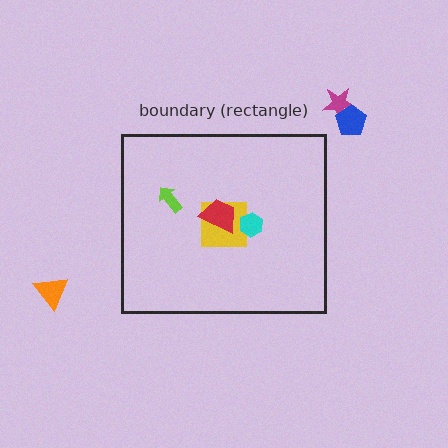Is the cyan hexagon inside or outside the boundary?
Inside.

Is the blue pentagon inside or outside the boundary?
Outside.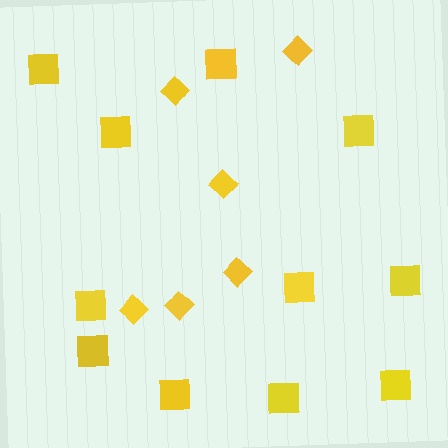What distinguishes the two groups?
There are 2 groups: one group of squares (11) and one group of diamonds (6).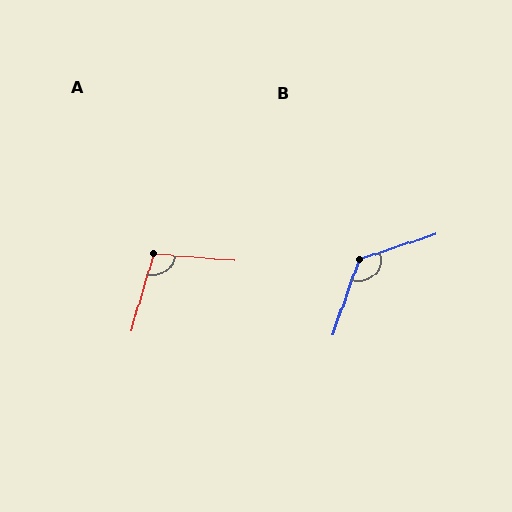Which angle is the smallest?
A, at approximately 101 degrees.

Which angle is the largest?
B, at approximately 127 degrees.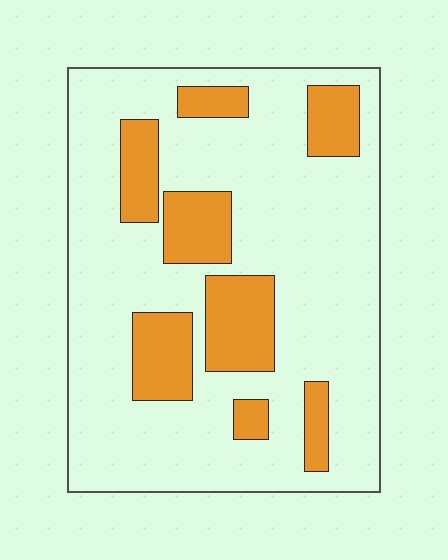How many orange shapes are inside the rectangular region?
8.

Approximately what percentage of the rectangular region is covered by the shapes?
Approximately 25%.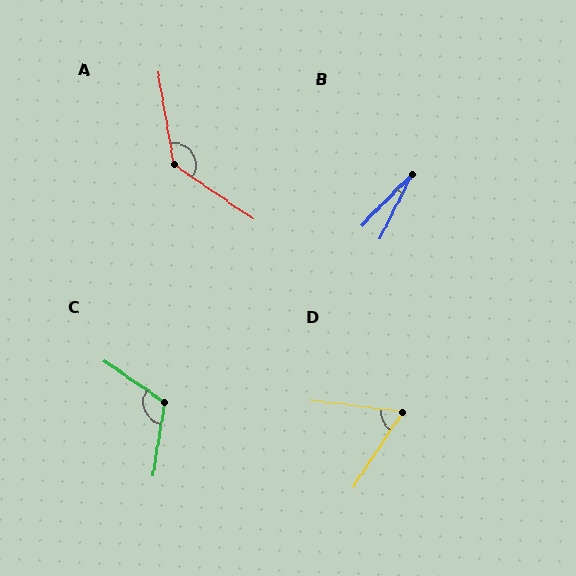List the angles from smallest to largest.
B (18°), D (63°), C (116°), A (134°).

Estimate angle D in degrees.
Approximately 63 degrees.